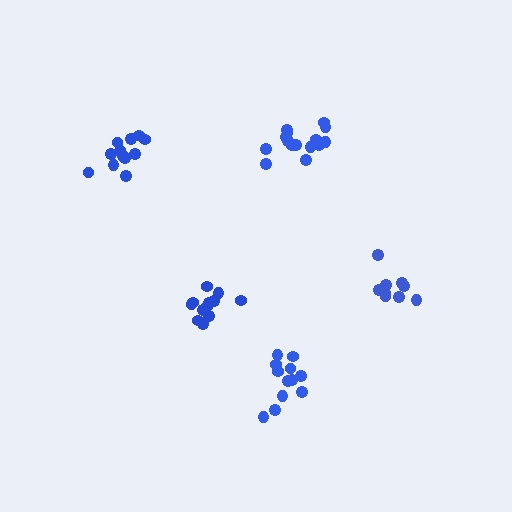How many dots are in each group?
Group 1: 12 dots, Group 2: 10 dots, Group 3: 15 dots, Group 4: 12 dots, Group 5: 12 dots (61 total).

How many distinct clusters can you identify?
There are 5 distinct clusters.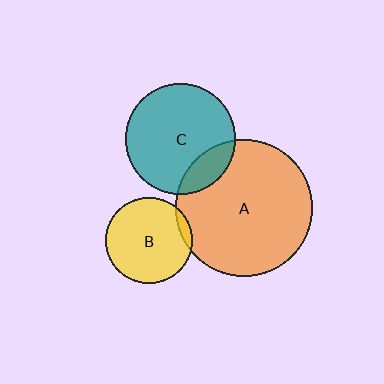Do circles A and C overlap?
Yes.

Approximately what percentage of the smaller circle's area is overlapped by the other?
Approximately 15%.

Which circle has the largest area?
Circle A (orange).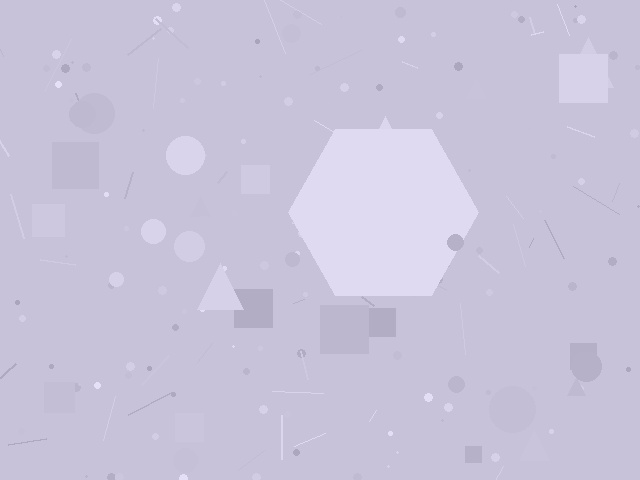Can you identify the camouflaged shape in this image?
The camouflaged shape is a hexagon.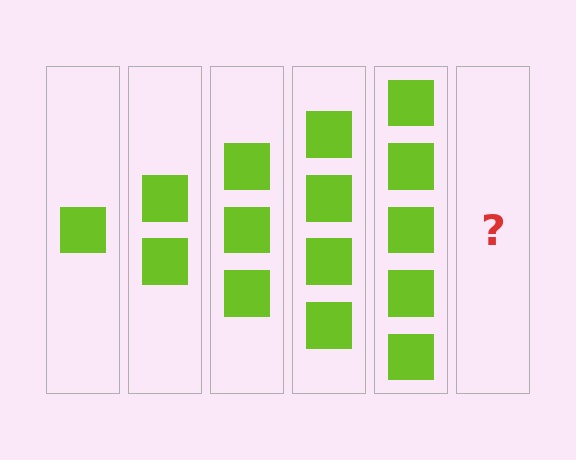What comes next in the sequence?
The next element should be 6 squares.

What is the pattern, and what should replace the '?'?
The pattern is that each step adds one more square. The '?' should be 6 squares.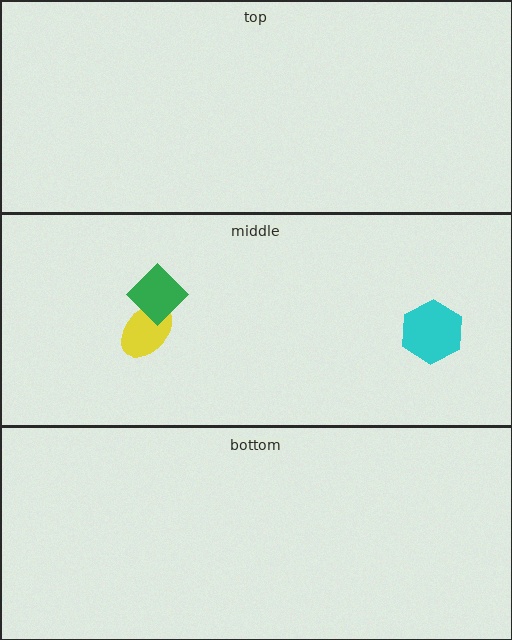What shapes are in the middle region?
The yellow ellipse, the green diamond, the cyan hexagon.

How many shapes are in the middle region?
3.